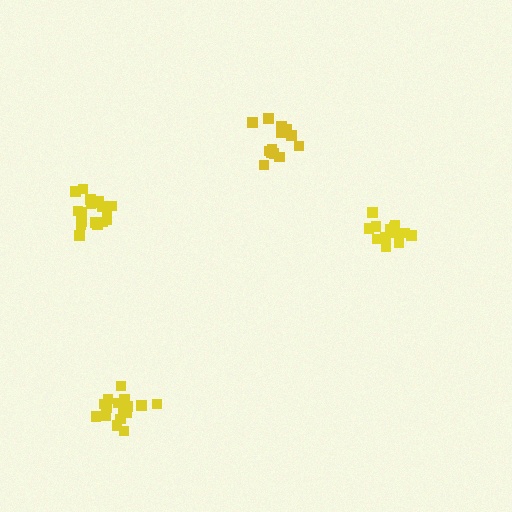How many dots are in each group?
Group 1: 18 dots, Group 2: 13 dots, Group 3: 17 dots, Group 4: 13 dots (61 total).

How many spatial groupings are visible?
There are 4 spatial groupings.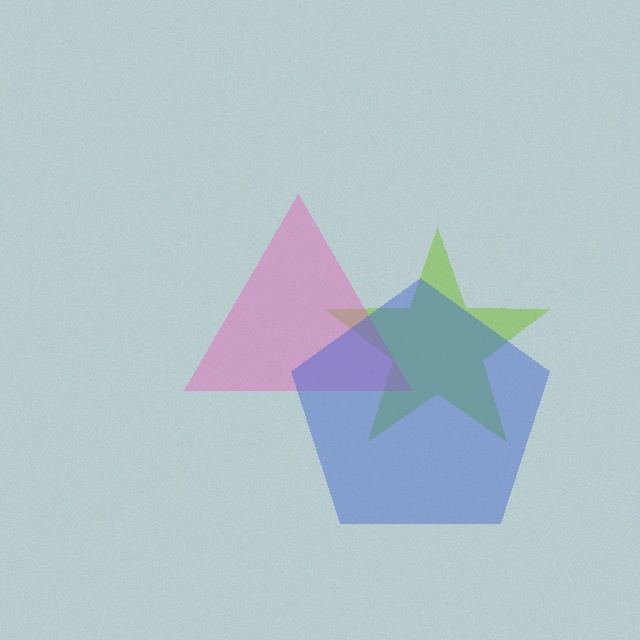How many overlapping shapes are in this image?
There are 3 overlapping shapes in the image.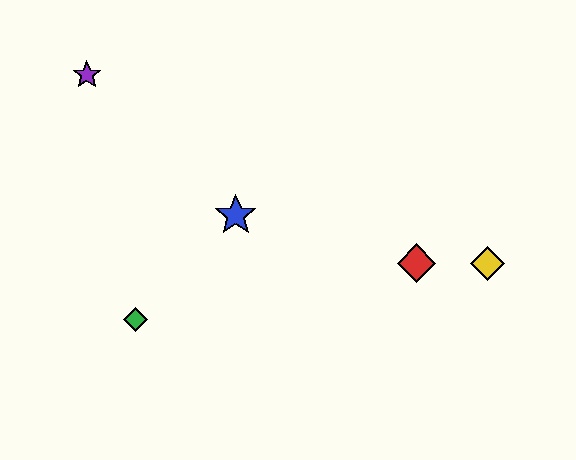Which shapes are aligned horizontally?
The red diamond, the yellow diamond are aligned horizontally.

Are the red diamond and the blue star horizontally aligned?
No, the red diamond is at y≈263 and the blue star is at y≈215.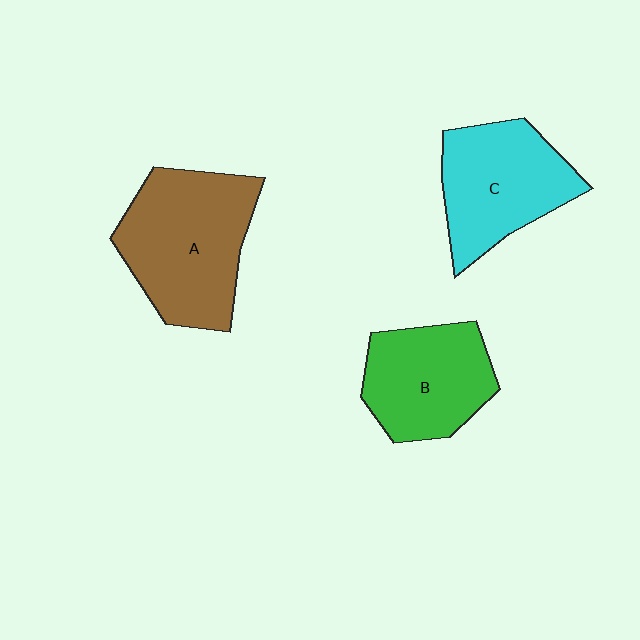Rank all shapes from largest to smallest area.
From largest to smallest: A (brown), C (cyan), B (green).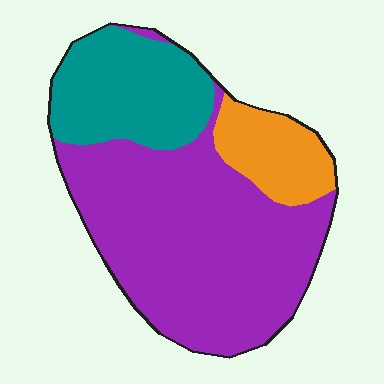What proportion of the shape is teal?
Teal covers around 25% of the shape.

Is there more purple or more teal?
Purple.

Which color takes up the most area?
Purple, at roughly 60%.